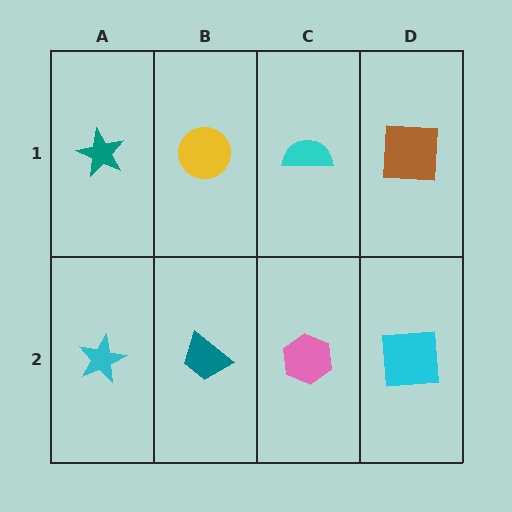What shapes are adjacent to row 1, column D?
A cyan square (row 2, column D), a cyan semicircle (row 1, column C).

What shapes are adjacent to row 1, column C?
A pink hexagon (row 2, column C), a yellow circle (row 1, column B), a brown square (row 1, column D).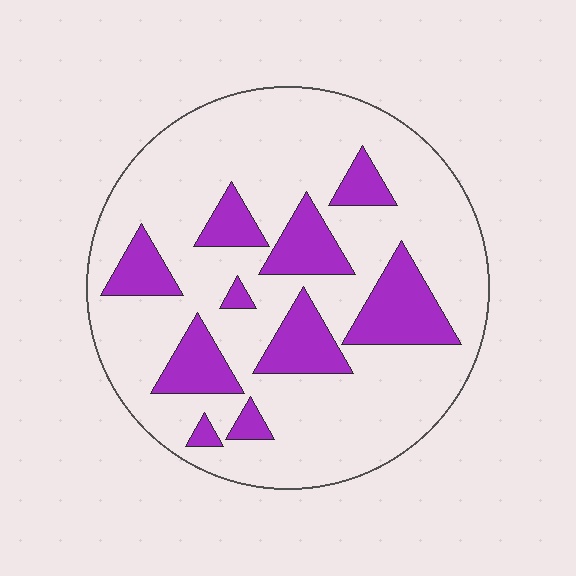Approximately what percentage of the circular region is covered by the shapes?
Approximately 25%.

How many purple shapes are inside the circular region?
10.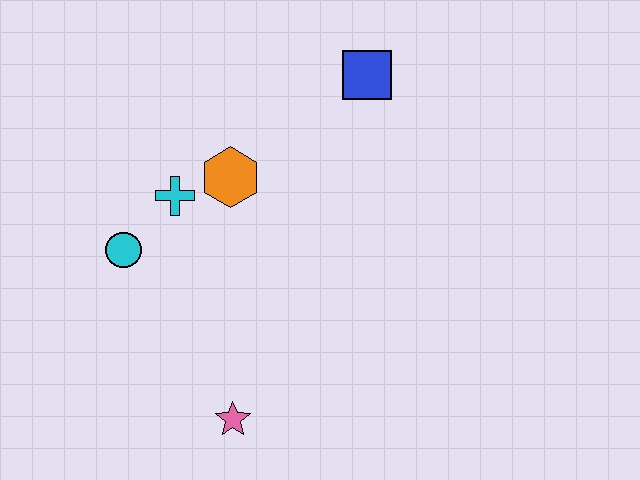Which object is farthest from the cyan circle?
The blue square is farthest from the cyan circle.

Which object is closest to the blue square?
The orange hexagon is closest to the blue square.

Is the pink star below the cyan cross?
Yes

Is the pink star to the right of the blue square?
No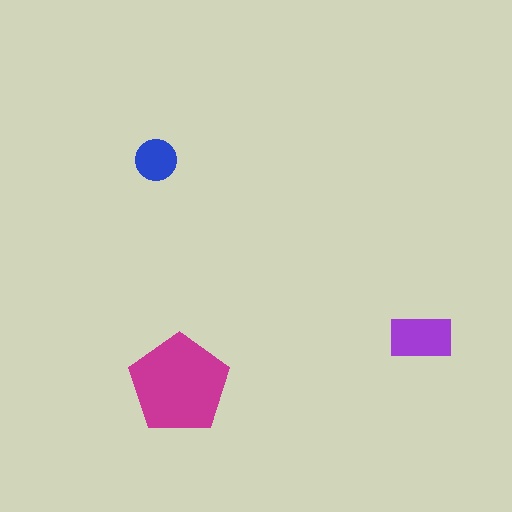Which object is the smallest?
The blue circle.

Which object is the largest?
The magenta pentagon.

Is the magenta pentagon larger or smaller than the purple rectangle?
Larger.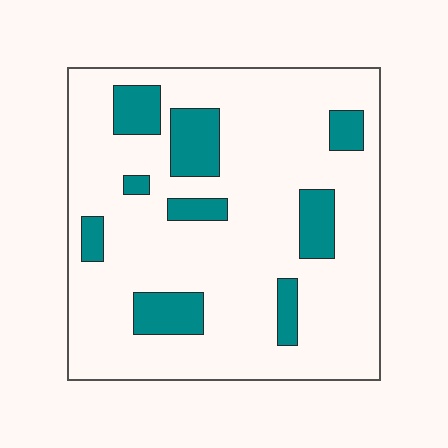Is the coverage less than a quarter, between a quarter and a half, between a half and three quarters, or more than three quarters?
Less than a quarter.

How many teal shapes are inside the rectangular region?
9.